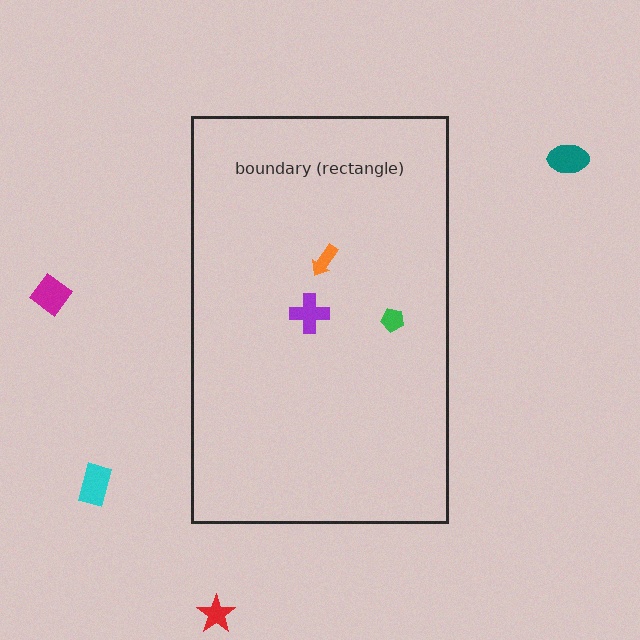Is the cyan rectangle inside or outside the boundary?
Outside.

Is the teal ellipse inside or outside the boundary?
Outside.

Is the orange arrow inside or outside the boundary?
Inside.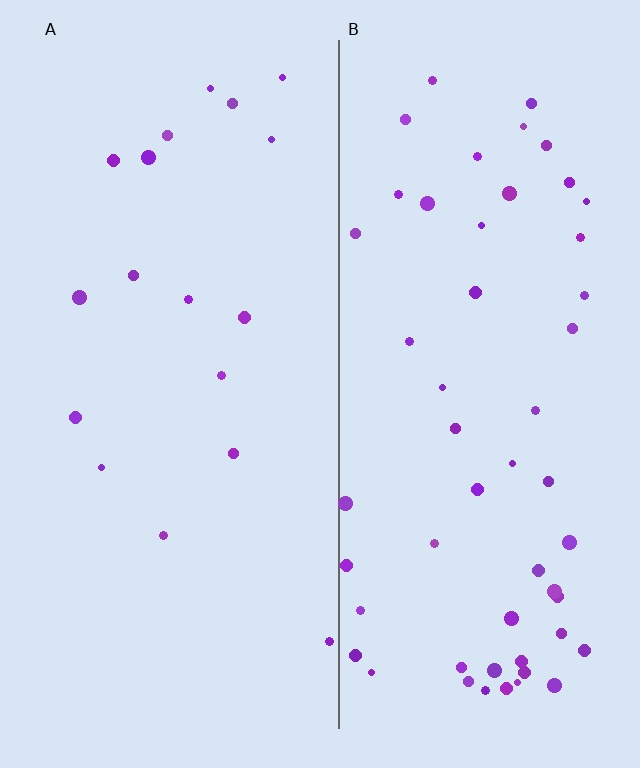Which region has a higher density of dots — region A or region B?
B (the right).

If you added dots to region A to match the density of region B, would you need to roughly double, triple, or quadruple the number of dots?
Approximately triple.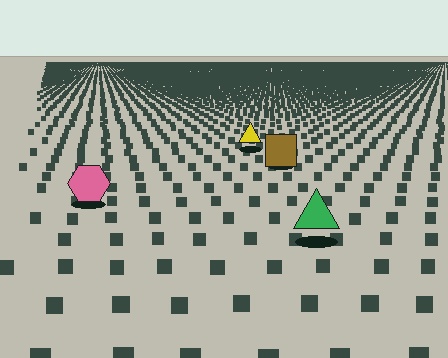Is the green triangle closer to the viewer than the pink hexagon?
Yes. The green triangle is closer — you can tell from the texture gradient: the ground texture is coarser near it.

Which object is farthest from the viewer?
The yellow triangle is farthest from the viewer. It appears smaller and the ground texture around it is denser.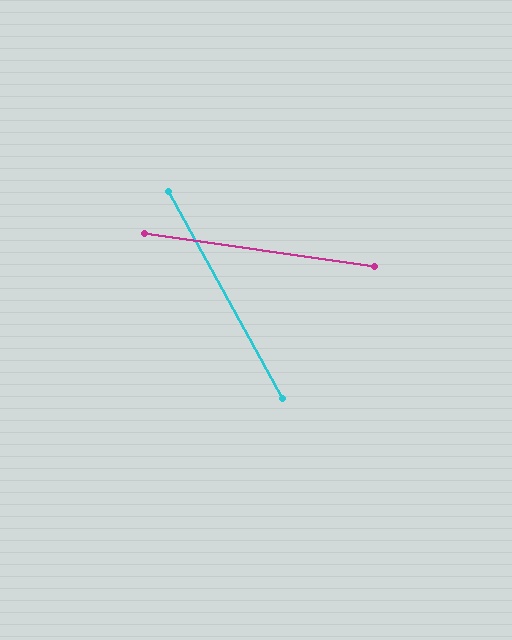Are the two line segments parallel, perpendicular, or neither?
Neither parallel nor perpendicular — they differ by about 53°.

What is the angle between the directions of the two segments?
Approximately 53 degrees.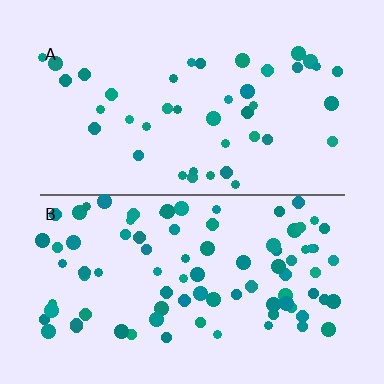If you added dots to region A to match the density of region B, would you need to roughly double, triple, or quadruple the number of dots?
Approximately double.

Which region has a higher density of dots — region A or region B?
B (the bottom).